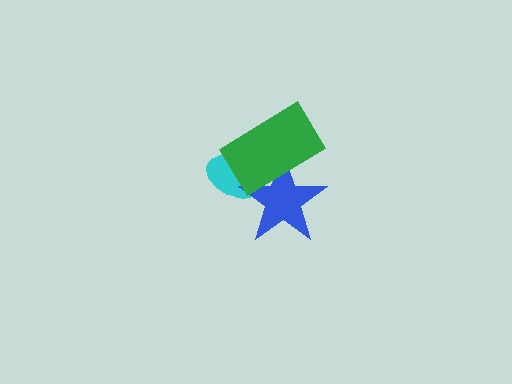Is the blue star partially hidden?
Yes, it is partially covered by another shape.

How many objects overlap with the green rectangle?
2 objects overlap with the green rectangle.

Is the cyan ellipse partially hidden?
Yes, it is partially covered by another shape.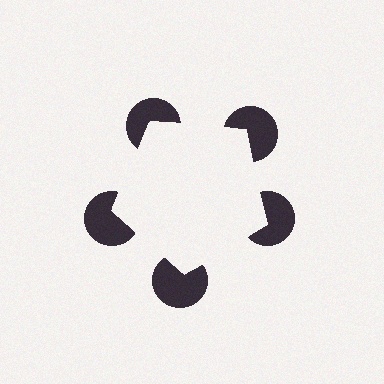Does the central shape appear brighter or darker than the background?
It typically appears slightly brighter than the background, even though no actual brightness change is drawn.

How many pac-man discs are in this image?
There are 5 — one at each vertex of the illusory pentagon.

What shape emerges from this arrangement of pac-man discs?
An illusory pentagon — its edges are inferred from the aligned wedge cuts in the pac-man discs, not physically drawn.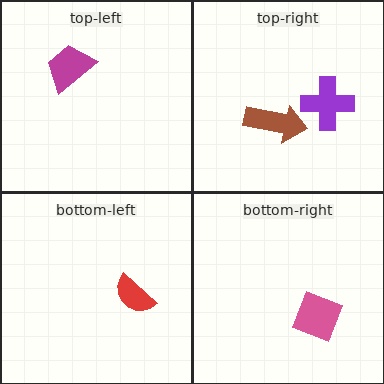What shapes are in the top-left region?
The magenta trapezoid.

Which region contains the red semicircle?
The bottom-left region.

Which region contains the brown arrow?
The top-right region.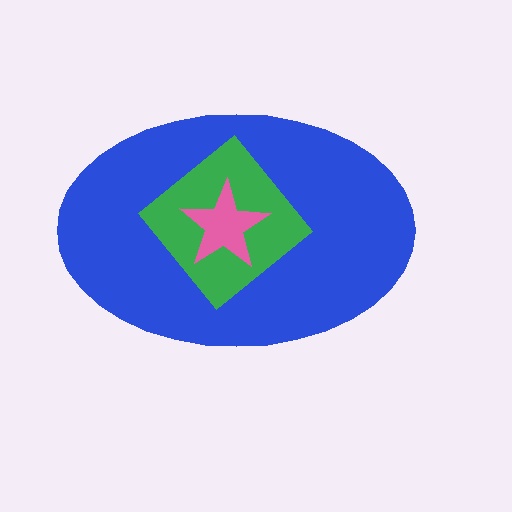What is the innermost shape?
The pink star.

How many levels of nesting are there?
3.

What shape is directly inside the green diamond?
The pink star.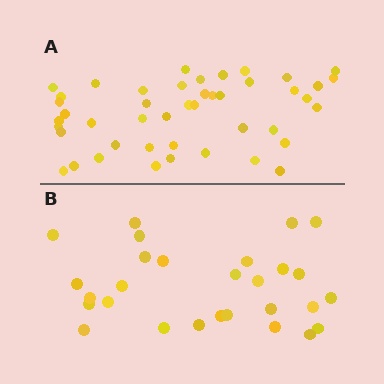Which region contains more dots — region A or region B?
Region A (the top region) has more dots.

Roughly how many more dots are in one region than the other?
Region A has approximately 15 more dots than region B.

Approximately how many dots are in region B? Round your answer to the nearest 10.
About 30 dots. (The exact count is 28, which rounds to 30.)